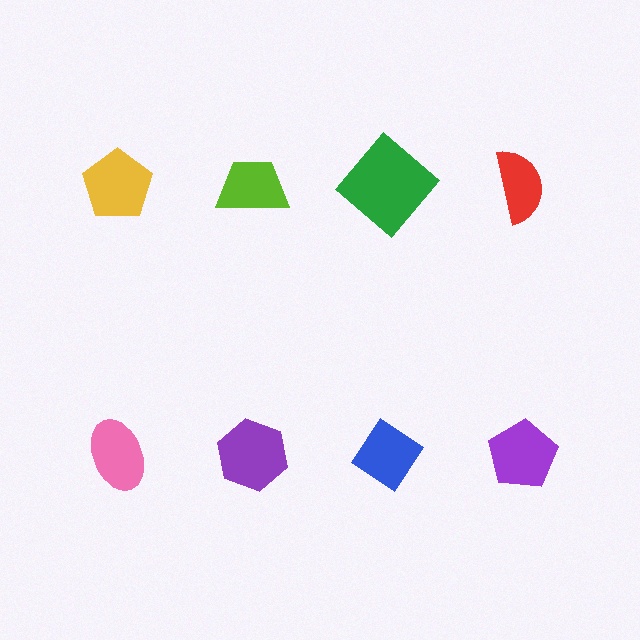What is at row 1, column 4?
A red semicircle.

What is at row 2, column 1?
A pink ellipse.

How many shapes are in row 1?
4 shapes.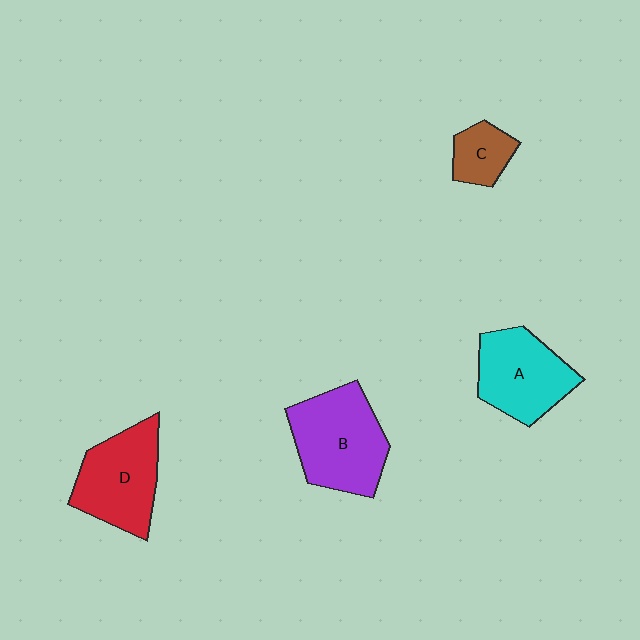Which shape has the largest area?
Shape B (purple).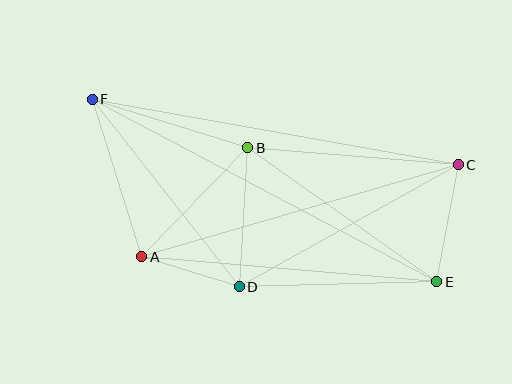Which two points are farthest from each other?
Points E and F are farthest from each other.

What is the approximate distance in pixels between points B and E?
The distance between B and E is approximately 231 pixels.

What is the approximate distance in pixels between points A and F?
The distance between A and F is approximately 165 pixels.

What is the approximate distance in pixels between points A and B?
The distance between A and B is approximately 152 pixels.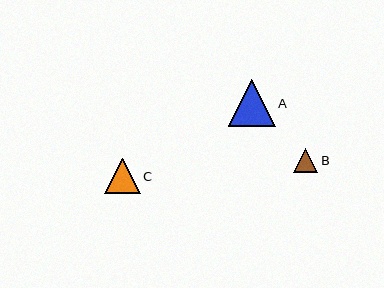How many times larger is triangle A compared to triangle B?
Triangle A is approximately 1.9 times the size of triangle B.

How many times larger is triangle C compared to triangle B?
Triangle C is approximately 1.5 times the size of triangle B.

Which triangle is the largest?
Triangle A is the largest with a size of approximately 47 pixels.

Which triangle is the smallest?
Triangle B is the smallest with a size of approximately 24 pixels.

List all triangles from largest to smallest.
From largest to smallest: A, C, B.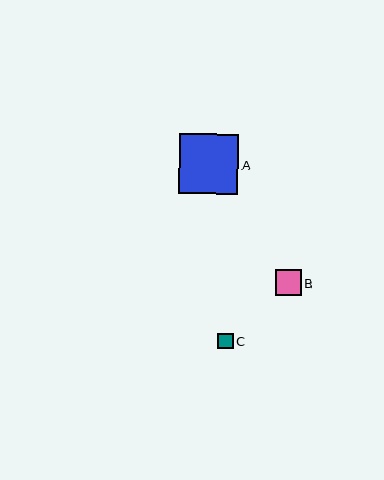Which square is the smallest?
Square C is the smallest with a size of approximately 15 pixels.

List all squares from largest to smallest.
From largest to smallest: A, B, C.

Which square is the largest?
Square A is the largest with a size of approximately 60 pixels.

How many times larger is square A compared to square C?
Square A is approximately 3.9 times the size of square C.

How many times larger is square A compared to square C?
Square A is approximately 3.9 times the size of square C.